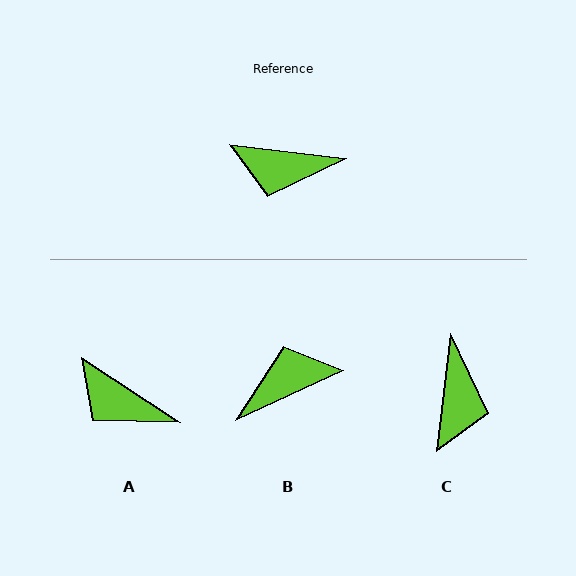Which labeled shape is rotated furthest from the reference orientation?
B, about 148 degrees away.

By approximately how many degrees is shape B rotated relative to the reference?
Approximately 148 degrees clockwise.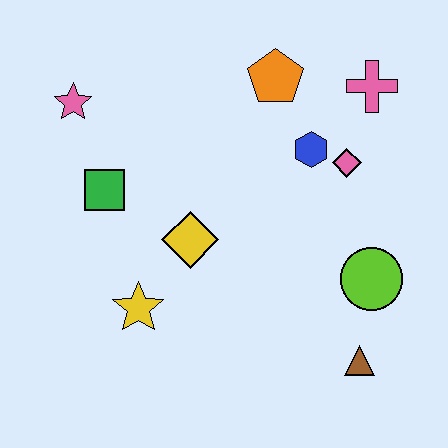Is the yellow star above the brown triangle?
Yes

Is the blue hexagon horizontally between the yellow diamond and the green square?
No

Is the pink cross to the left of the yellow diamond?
No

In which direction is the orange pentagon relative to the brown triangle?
The orange pentagon is above the brown triangle.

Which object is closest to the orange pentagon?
The blue hexagon is closest to the orange pentagon.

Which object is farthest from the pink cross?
The yellow star is farthest from the pink cross.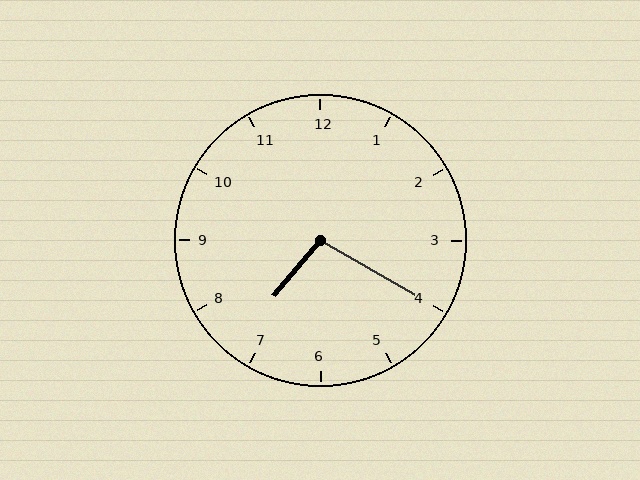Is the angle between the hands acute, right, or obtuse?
It is obtuse.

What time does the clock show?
7:20.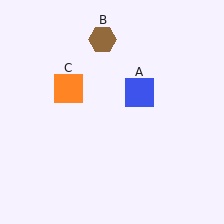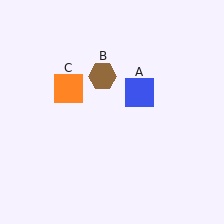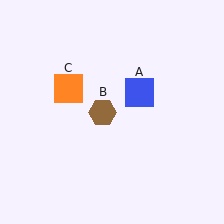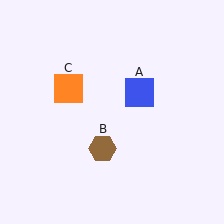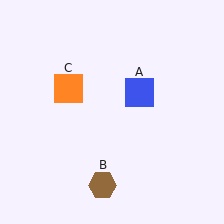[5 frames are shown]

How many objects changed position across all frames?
1 object changed position: brown hexagon (object B).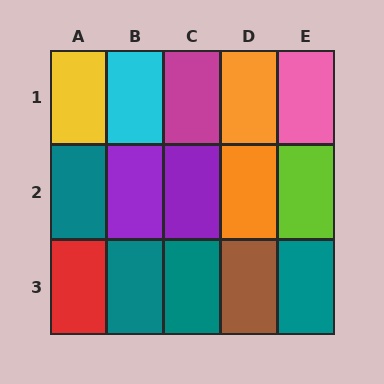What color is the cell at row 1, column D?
Orange.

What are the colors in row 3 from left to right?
Red, teal, teal, brown, teal.